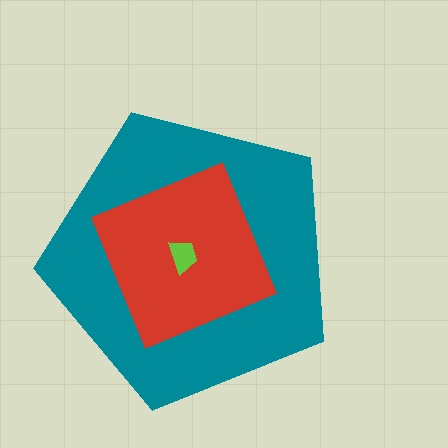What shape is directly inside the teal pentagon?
The red square.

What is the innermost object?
The lime trapezoid.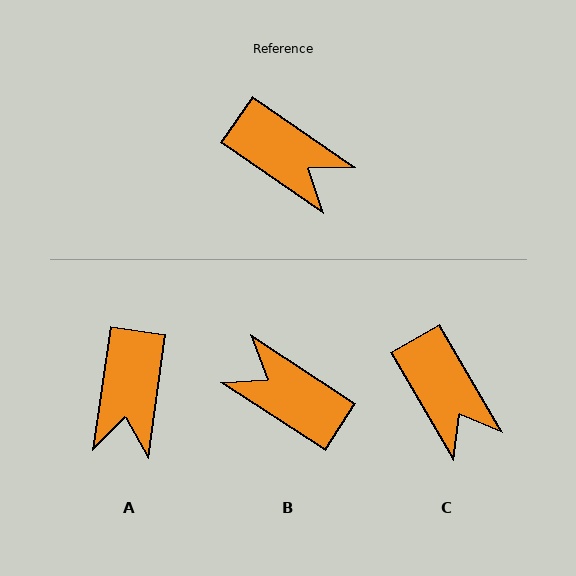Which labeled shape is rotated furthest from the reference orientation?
B, about 179 degrees away.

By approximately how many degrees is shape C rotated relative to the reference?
Approximately 25 degrees clockwise.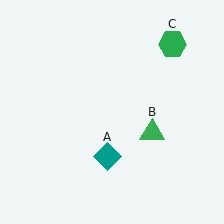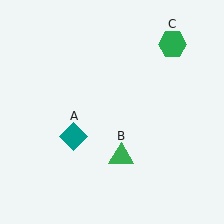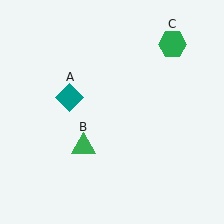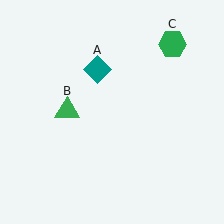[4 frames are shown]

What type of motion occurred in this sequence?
The teal diamond (object A), green triangle (object B) rotated clockwise around the center of the scene.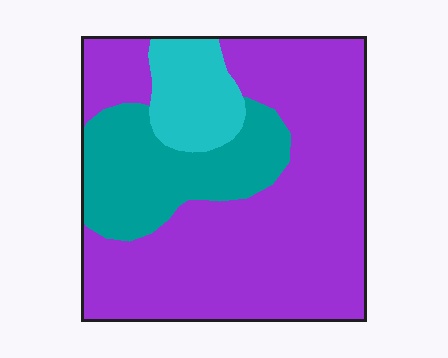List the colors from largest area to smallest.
From largest to smallest: purple, teal, cyan.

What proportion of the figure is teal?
Teal takes up about one fifth (1/5) of the figure.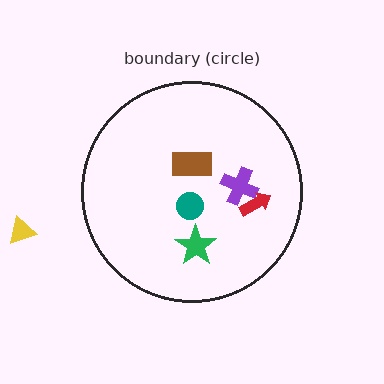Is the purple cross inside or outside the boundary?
Inside.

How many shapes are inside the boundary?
5 inside, 1 outside.